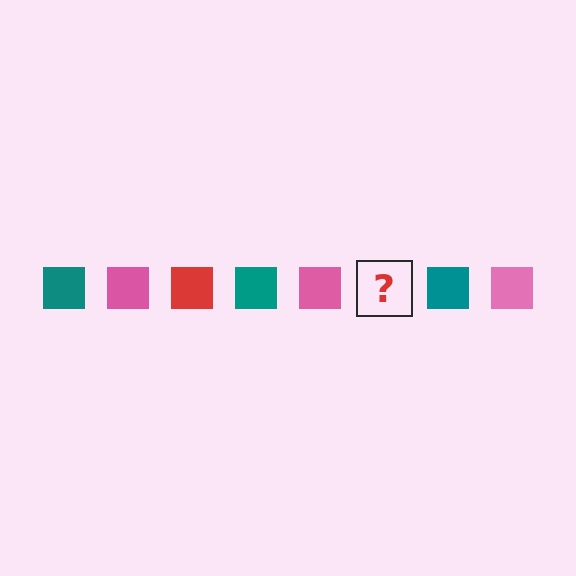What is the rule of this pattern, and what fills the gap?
The rule is that the pattern cycles through teal, pink, red squares. The gap should be filled with a red square.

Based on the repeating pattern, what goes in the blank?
The blank should be a red square.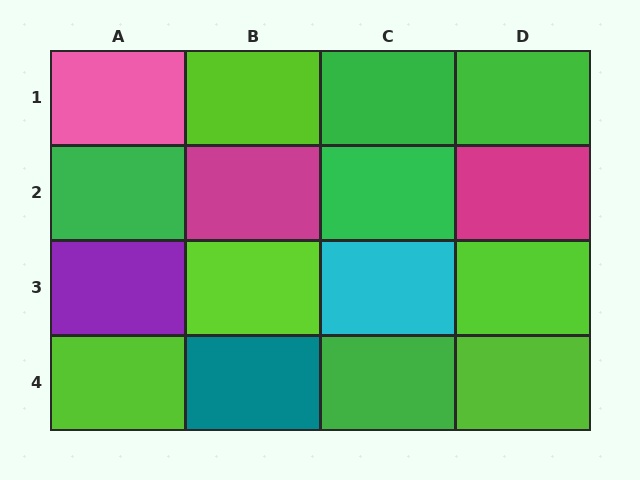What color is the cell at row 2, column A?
Green.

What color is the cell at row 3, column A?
Purple.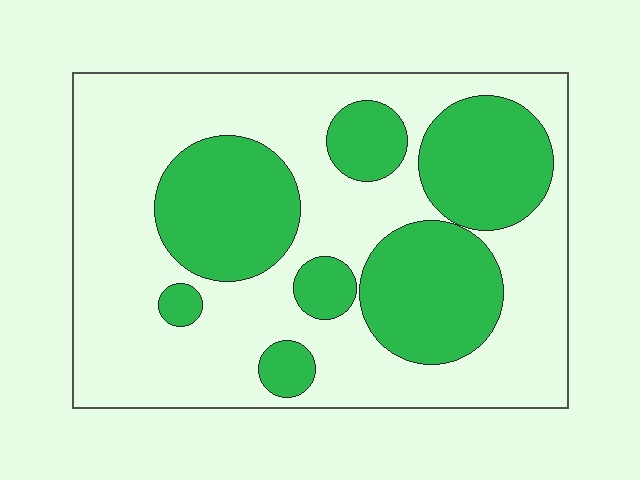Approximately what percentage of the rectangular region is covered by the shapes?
Approximately 35%.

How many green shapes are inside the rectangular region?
7.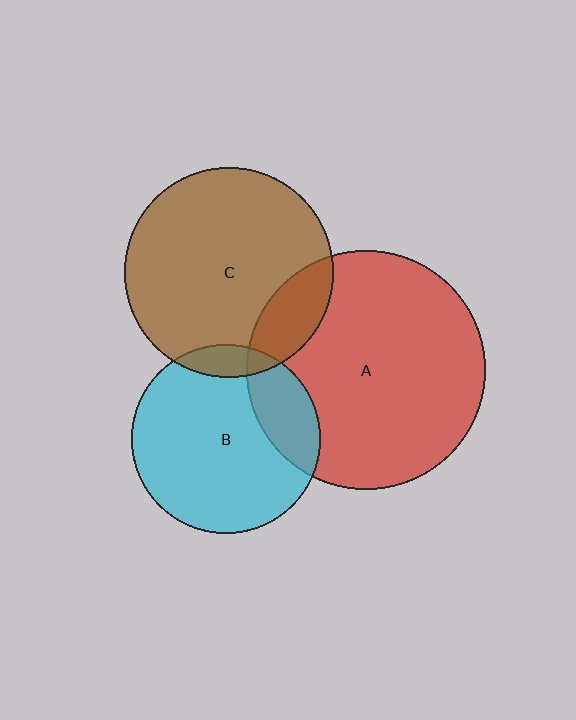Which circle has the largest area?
Circle A (red).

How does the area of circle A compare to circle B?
Approximately 1.6 times.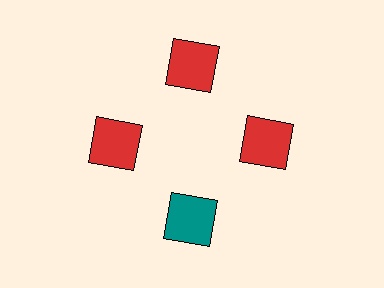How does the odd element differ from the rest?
It has a different color: teal instead of red.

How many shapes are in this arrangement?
There are 4 shapes arranged in a ring pattern.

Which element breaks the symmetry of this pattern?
The teal square at roughly the 6 o'clock position breaks the symmetry. All other shapes are red squares.